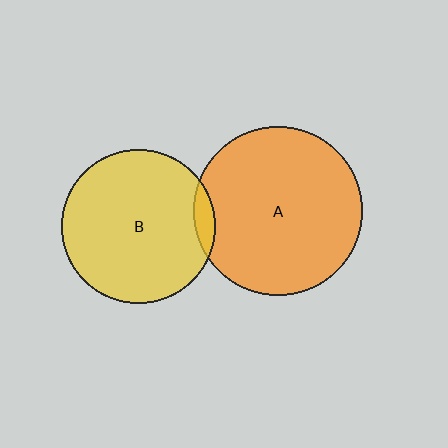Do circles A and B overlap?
Yes.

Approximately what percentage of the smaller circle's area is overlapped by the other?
Approximately 5%.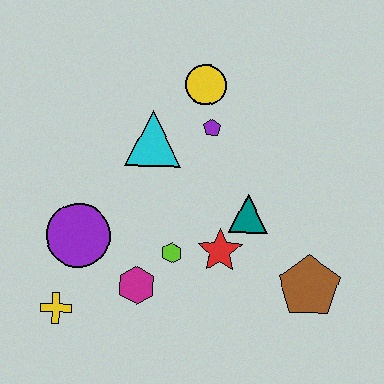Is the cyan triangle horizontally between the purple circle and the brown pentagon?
Yes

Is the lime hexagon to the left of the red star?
Yes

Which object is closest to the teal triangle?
The red star is closest to the teal triangle.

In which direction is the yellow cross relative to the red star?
The yellow cross is to the left of the red star.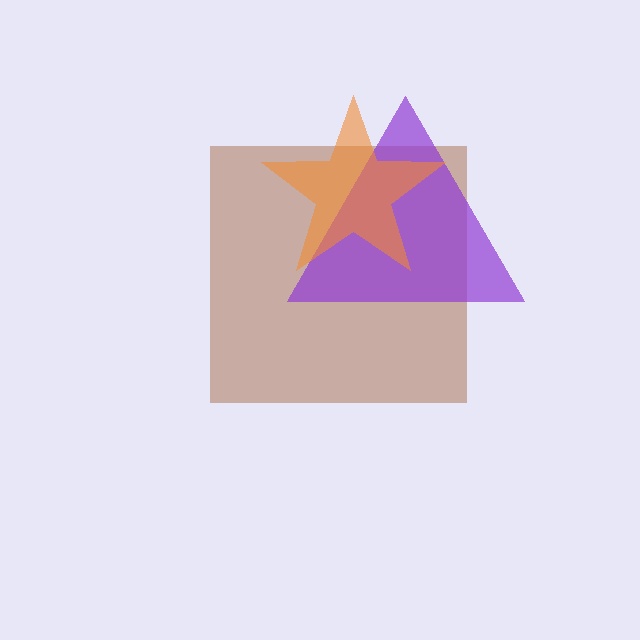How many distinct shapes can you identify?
There are 3 distinct shapes: a brown square, a purple triangle, an orange star.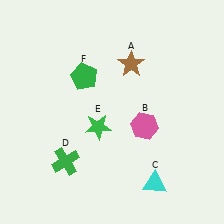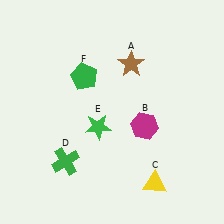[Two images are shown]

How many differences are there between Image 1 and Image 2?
There are 2 differences between the two images.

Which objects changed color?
B changed from pink to magenta. C changed from cyan to yellow.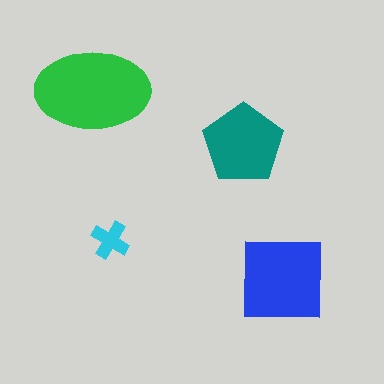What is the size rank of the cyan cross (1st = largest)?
4th.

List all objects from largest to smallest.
The green ellipse, the blue square, the teal pentagon, the cyan cross.